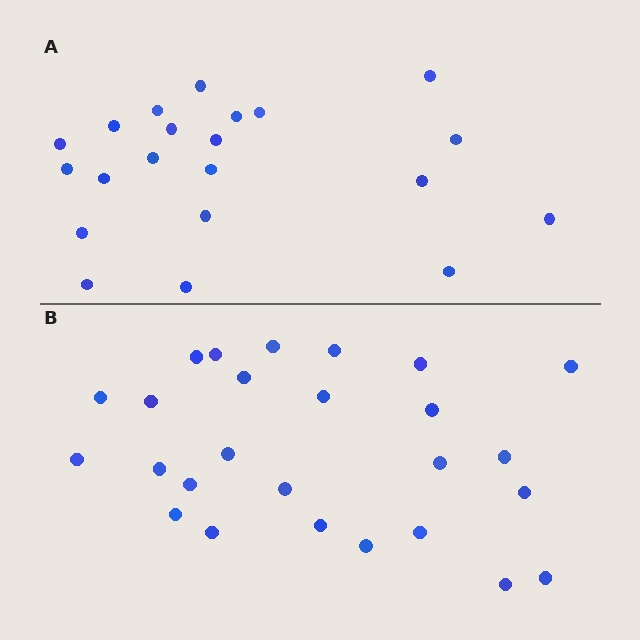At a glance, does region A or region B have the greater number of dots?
Region B (the bottom region) has more dots.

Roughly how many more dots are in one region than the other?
Region B has about 5 more dots than region A.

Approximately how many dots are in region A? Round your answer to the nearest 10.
About 20 dots. (The exact count is 21, which rounds to 20.)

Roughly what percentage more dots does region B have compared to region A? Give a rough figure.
About 25% more.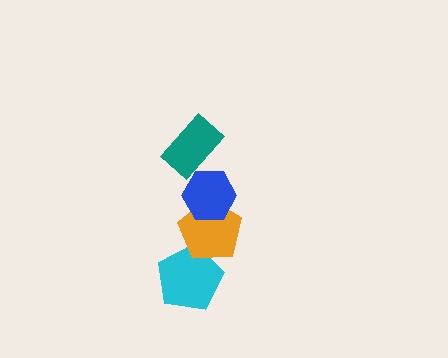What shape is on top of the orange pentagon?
The blue hexagon is on top of the orange pentagon.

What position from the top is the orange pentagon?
The orange pentagon is 3rd from the top.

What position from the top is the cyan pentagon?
The cyan pentagon is 4th from the top.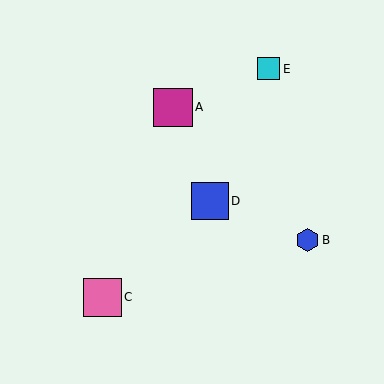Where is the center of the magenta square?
The center of the magenta square is at (173, 108).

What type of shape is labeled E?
Shape E is a cyan square.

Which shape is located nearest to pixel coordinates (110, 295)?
The pink square (labeled C) at (103, 297) is nearest to that location.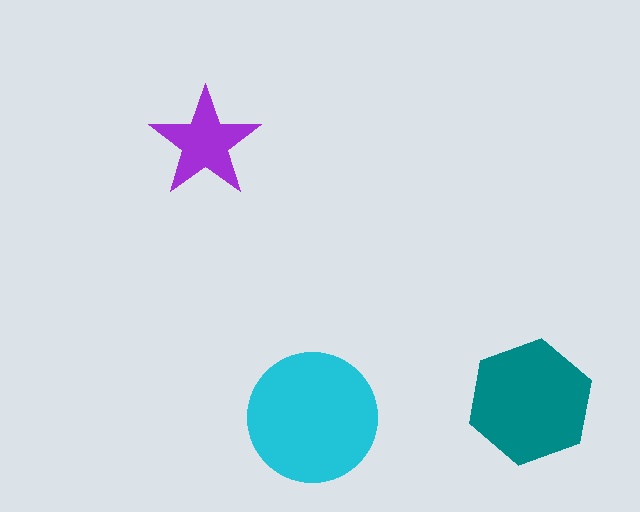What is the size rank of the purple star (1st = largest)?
3rd.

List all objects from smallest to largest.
The purple star, the teal hexagon, the cyan circle.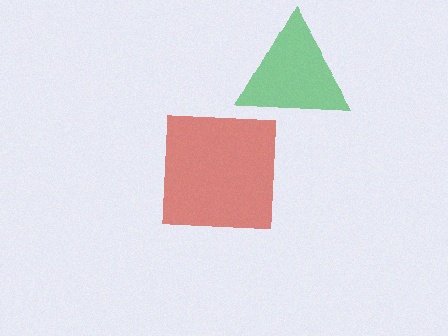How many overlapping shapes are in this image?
There are 2 overlapping shapes in the image.